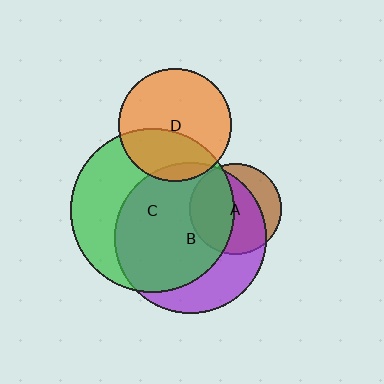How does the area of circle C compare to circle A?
Approximately 3.2 times.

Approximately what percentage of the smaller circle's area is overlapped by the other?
Approximately 70%.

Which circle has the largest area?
Circle C (green).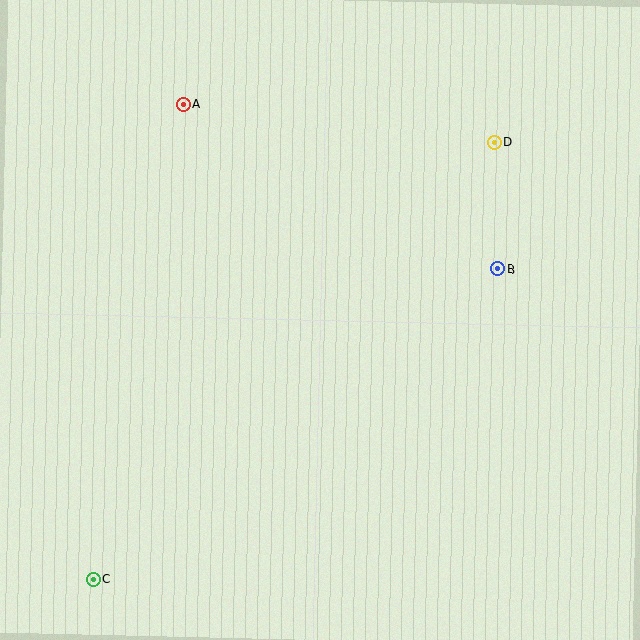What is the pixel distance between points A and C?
The distance between A and C is 484 pixels.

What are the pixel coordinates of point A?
Point A is at (183, 104).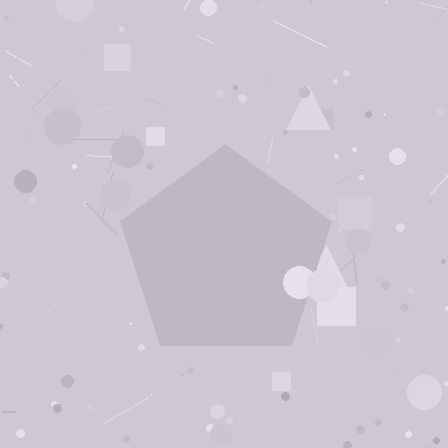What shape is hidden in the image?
A pentagon is hidden in the image.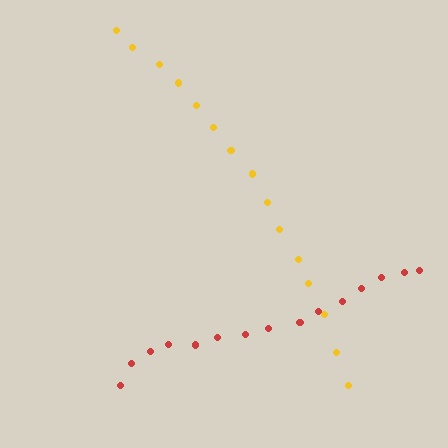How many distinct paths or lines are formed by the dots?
There are 2 distinct paths.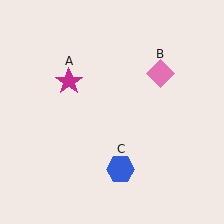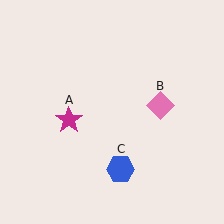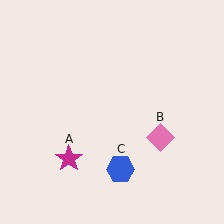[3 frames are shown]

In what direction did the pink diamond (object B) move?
The pink diamond (object B) moved down.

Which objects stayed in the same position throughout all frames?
Blue hexagon (object C) remained stationary.